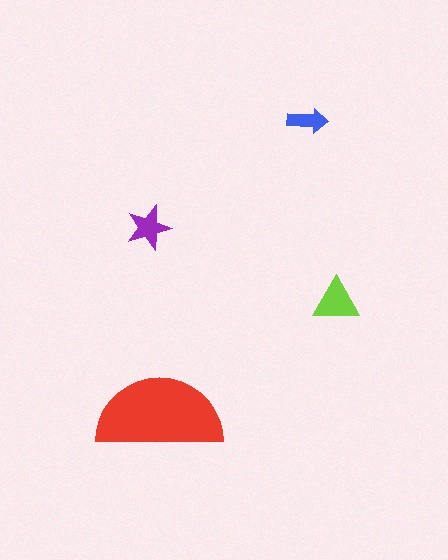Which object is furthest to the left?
The purple star is leftmost.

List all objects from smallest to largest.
The blue arrow, the purple star, the lime triangle, the red semicircle.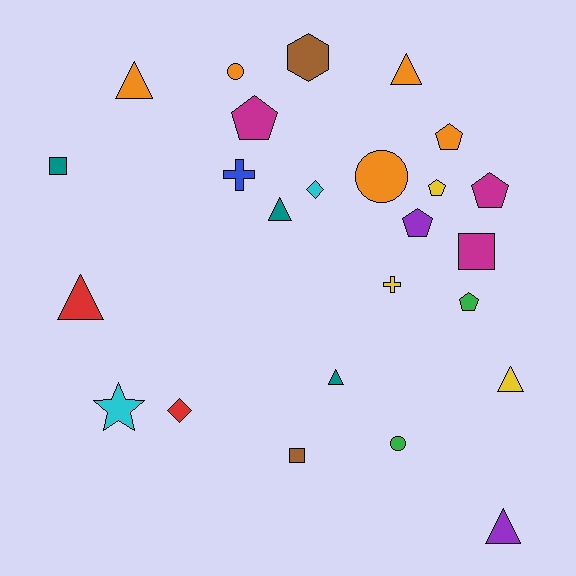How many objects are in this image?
There are 25 objects.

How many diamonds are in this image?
There are 2 diamonds.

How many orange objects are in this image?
There are 5 orange objects.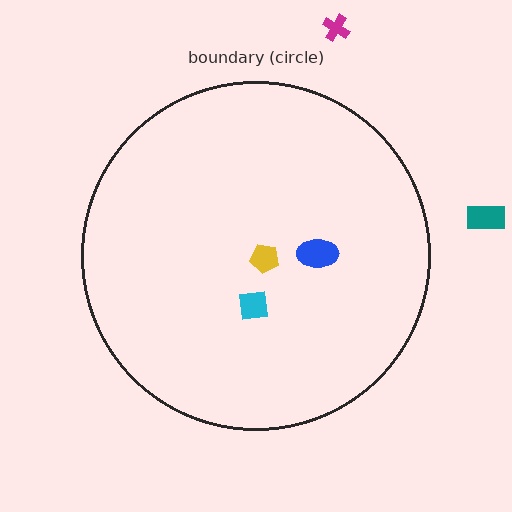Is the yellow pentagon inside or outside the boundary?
Inside.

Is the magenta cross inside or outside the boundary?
Outside.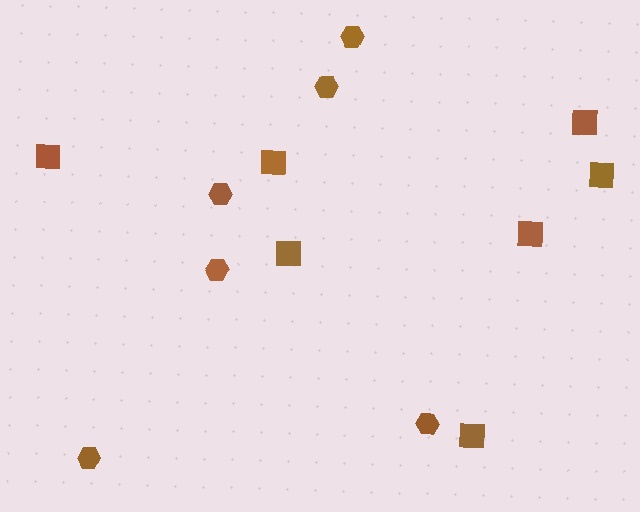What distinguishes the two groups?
There are 2 groups: one group of squares (7) and one group of hexagons (6).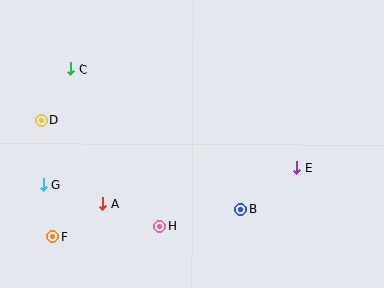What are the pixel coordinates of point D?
Point D is at (41, 120).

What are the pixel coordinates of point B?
Point B is at (240, 210).